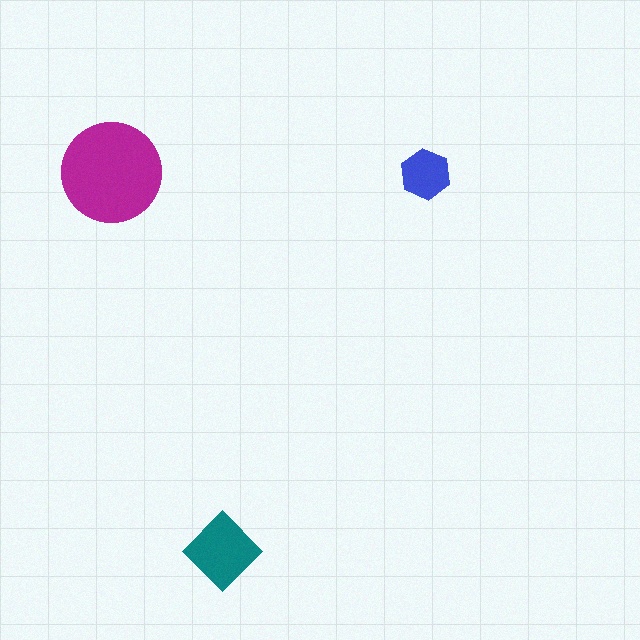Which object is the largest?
The magenta circle.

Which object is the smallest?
The blue hexagon.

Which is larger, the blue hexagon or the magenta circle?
The magenta circle.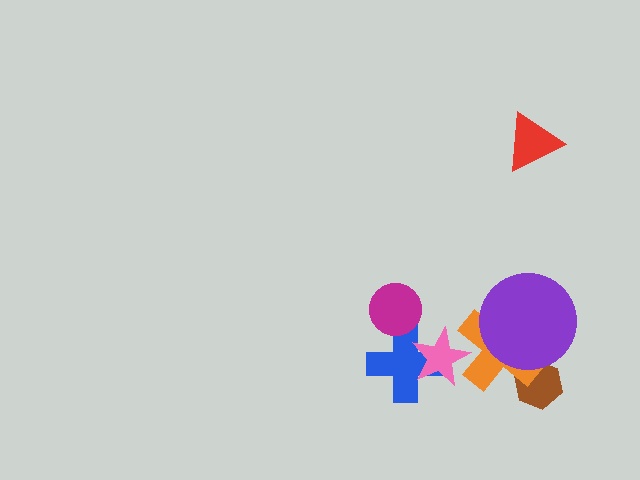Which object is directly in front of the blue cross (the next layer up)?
The magenta circle is directly in front of the blue cross.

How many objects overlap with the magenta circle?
1 object overlaps with the magenta circle.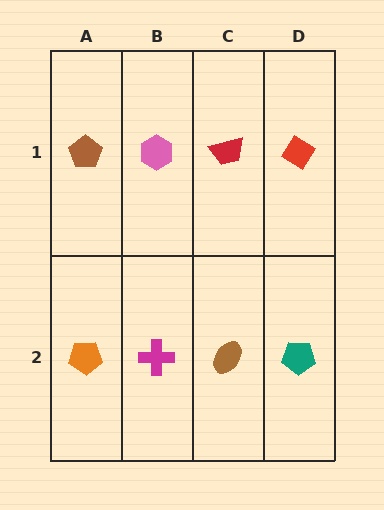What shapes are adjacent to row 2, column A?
A brown pentagon (row 1, column A), a magenta cross (row 2, column B).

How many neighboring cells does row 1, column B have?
3.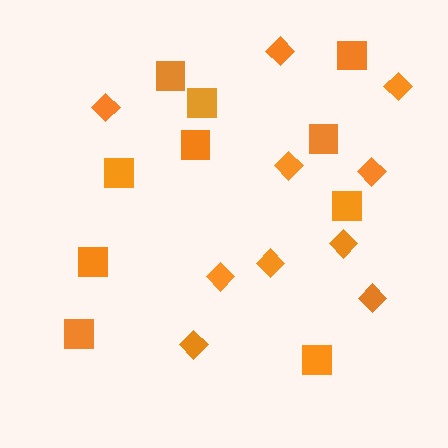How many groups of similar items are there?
There are 2 groups: one group of diamonds (10) and one group of squares (10).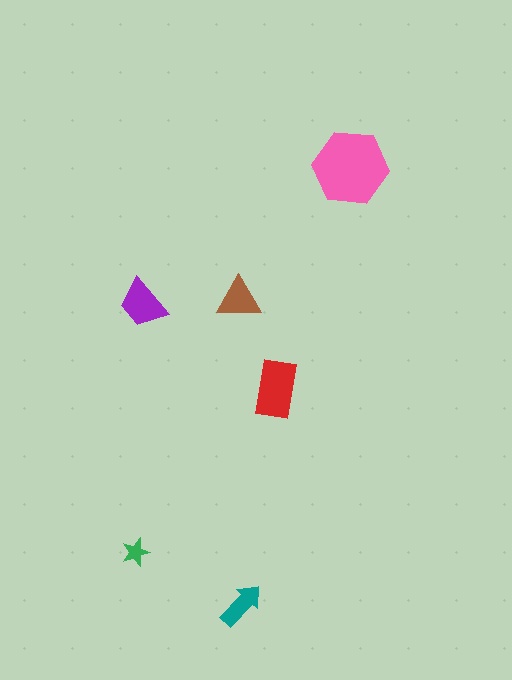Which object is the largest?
The pink hexagon.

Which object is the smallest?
The green star.